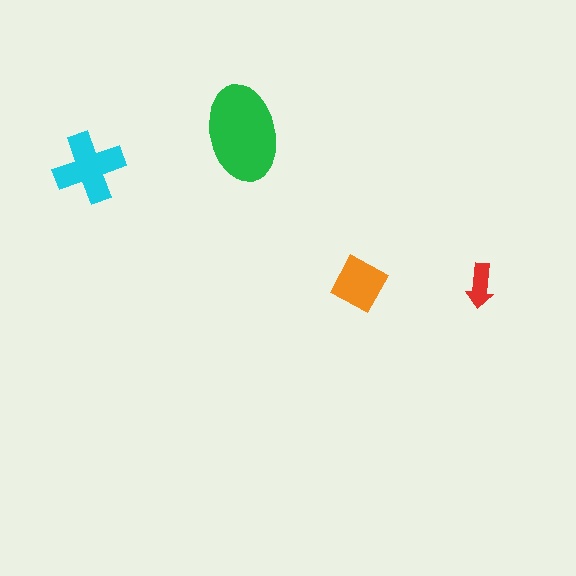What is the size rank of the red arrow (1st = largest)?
4th.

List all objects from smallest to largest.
The red arrow, the orange square, the cyan cross, the green ellipse.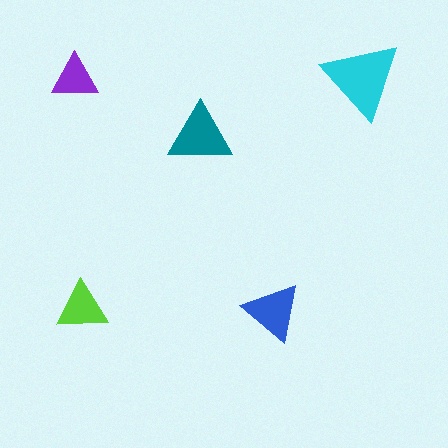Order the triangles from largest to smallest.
the cyan one, the teal one, the blue one, the lime one, the purple one.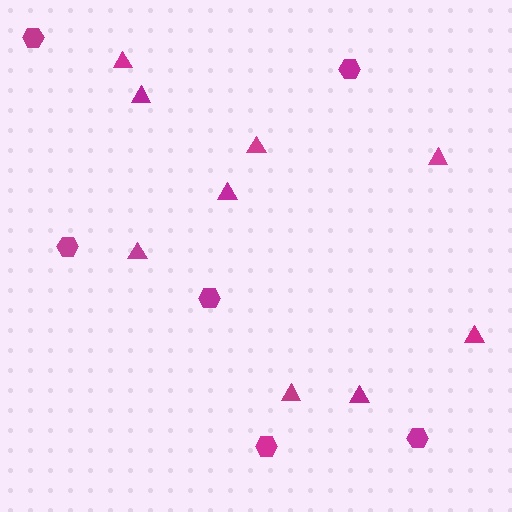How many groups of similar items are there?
There are 2 groups: one group of hexagons (6) and one group of triangles (9).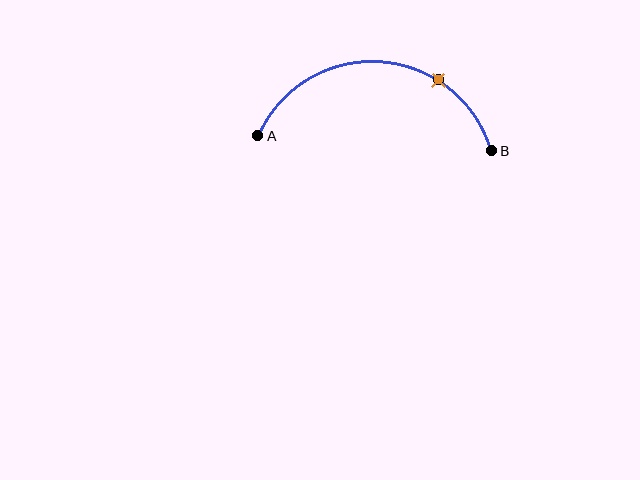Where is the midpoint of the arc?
The arc midpoint is the point on the curve farthest from the straight line joining A and B. It sits above that line.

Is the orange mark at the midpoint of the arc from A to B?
No. The orange mark lies on the arc but is closer to endpoint B. The arc midpoint would be at the point on the curve equidistant along the arc from both A and B.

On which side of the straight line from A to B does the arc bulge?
The arc bulges above the straight line connecting A and B.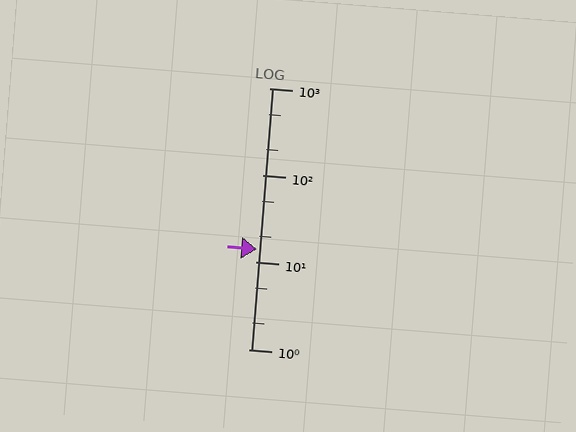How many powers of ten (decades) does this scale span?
The scale spans 3 decades, from 1 to 1000.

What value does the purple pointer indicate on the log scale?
The pointer indicates approximately 14.